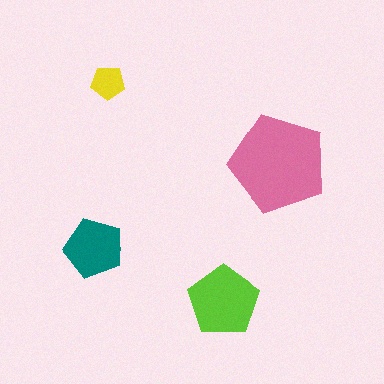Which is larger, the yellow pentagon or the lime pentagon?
The lime one.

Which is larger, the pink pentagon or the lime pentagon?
The pink one.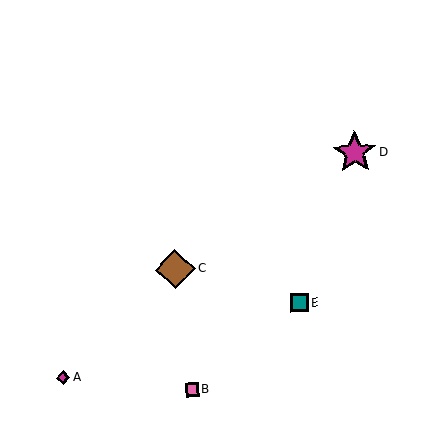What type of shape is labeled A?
Shape A is a magenta diamond.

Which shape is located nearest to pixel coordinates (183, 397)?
The pink square (labeled B) at (192, 390) is nearest to that location.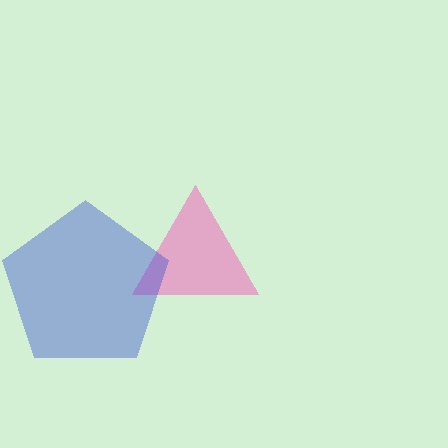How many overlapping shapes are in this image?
There are 2 overlapping shapes in the image.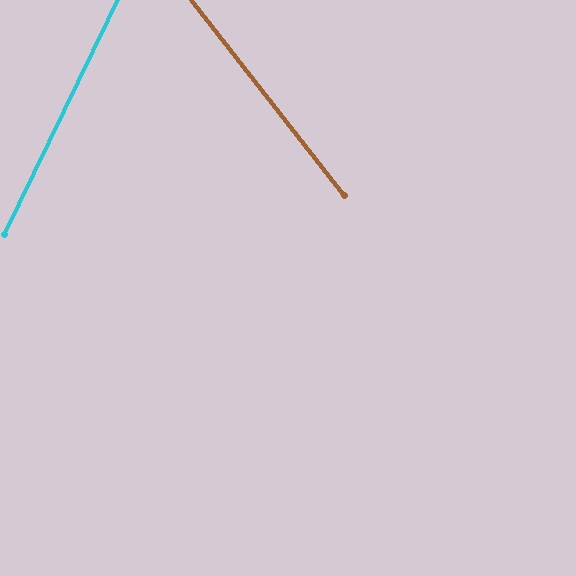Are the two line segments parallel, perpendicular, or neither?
Neither parallel nor perpendicular — they differ by about 64°.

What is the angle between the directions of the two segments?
Approximately 64 degrees.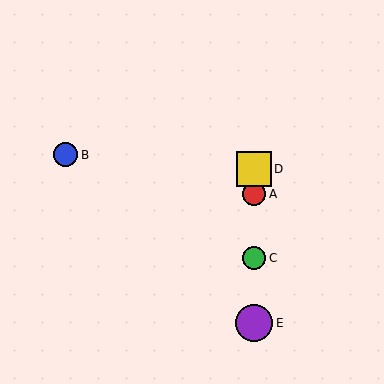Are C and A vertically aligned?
Yes, both are at x≈254.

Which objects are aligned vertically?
Objects A, C, D, E are aligned vertically.